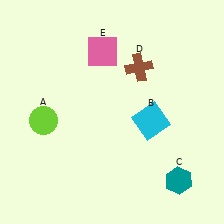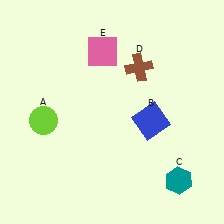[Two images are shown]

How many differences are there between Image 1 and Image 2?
There is 1 difference between the two images.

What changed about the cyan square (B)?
In Image 1, B is cyan. In Image 2, it changed to blue.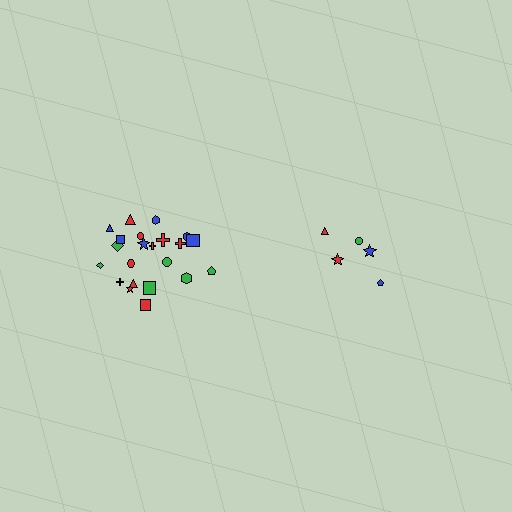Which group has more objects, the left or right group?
The left group.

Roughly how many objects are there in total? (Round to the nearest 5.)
Roughly 25 objects in total.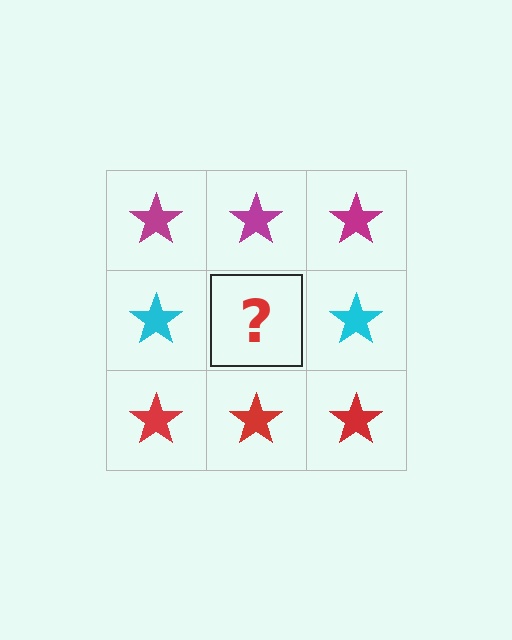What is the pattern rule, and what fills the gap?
The rule is that each row has a consistent color. The gap should be filled with a cyan star.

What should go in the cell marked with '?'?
The missing cell should contain a cyan star.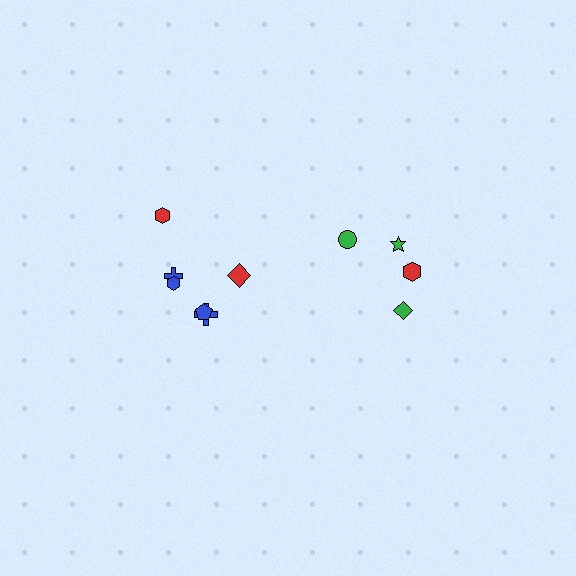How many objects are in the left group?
There are 6 objects.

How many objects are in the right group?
There are 4 objects.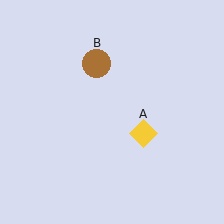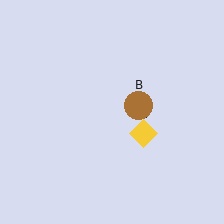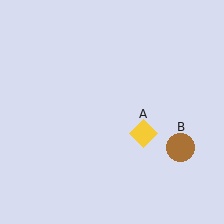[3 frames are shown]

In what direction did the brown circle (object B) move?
The brown circle (object B) moved down and to the right.